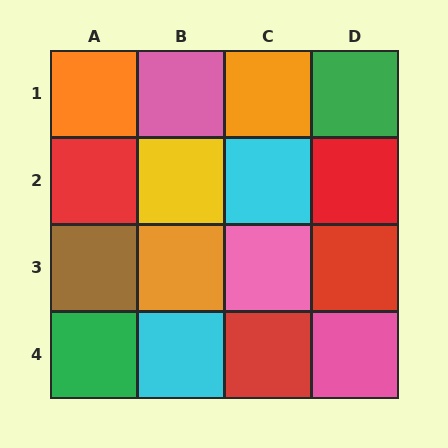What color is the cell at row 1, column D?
Green.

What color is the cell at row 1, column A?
Orange.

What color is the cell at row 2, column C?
Cyan.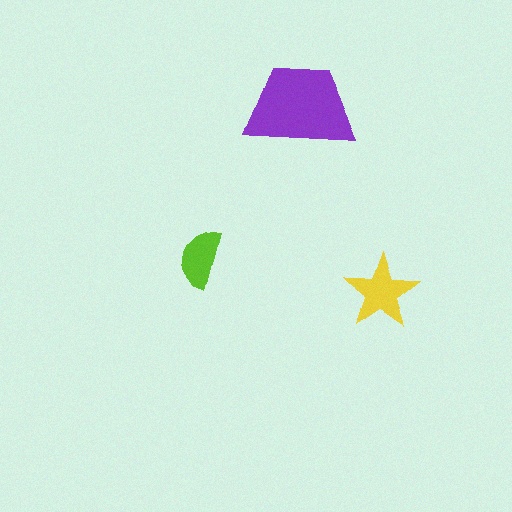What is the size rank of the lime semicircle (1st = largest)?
3rd.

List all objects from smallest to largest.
The lime semicircle, the yellow star, the purple trapezoid.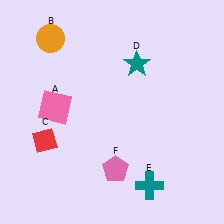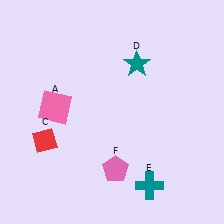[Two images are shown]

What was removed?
The orange circle (B) was removed in Image 2.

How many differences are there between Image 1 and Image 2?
There is 1 difference between the two images.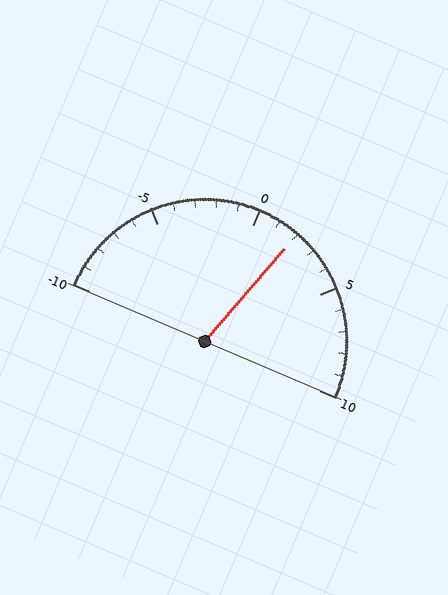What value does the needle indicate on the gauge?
The needle indicates approximately 2.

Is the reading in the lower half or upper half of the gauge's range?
The reading is in the upper half of the range (-10 to 10).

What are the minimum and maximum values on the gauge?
The gauge ranges from -10 to 10.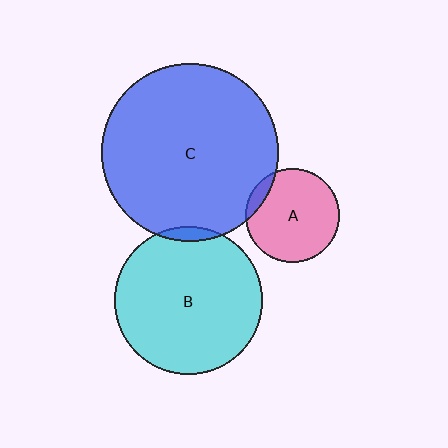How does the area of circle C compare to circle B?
Approximately 1.4 times.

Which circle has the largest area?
Circle C (blue).